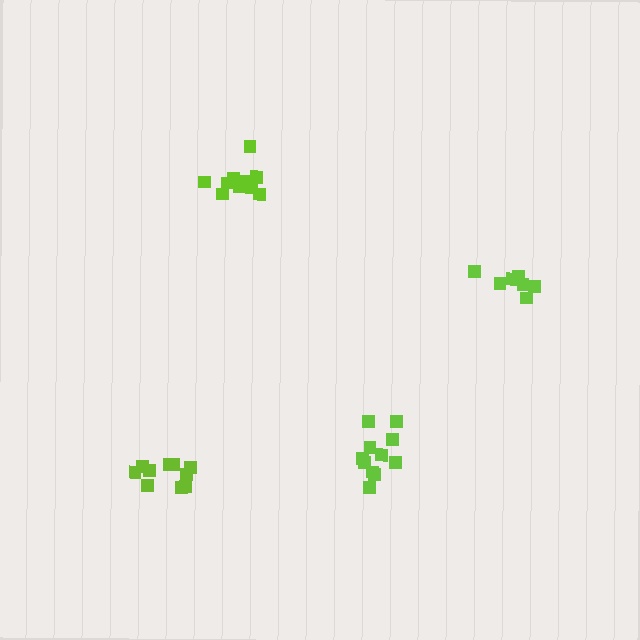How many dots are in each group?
Group 1: 11 dots, Group 2: 10 dots, Group 3: 10 dots, Group 4: 7 dots (38 total).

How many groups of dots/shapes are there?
There are 4 groups.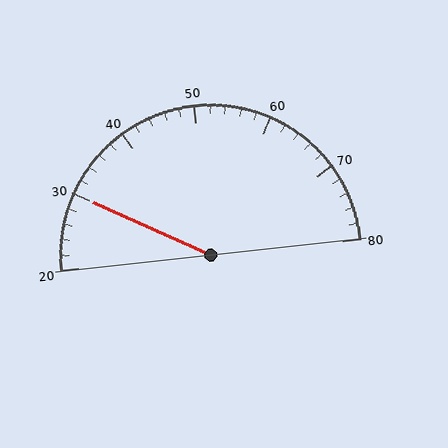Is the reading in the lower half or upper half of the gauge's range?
The reading is in the lower half of the range (20 to 80).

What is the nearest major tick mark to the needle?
The nearest major tick mark is 30.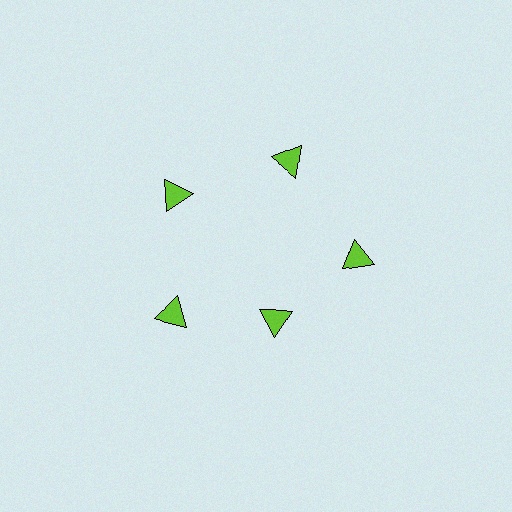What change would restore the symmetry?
The symmetry would be restored by moving it outward, back onto the ring so that all 5 triangles sit at equal angles and equal distance from the center.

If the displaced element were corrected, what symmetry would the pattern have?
It would have 5-fold rotational symmetry — the pattern would map onto itself every 72 degrees.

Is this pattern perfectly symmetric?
No. The 5 lime triangles are arranged in a ring, but one element near the 5 o'clock position is pulled inward toward the center, breaking the 5-fold rotational symmetry.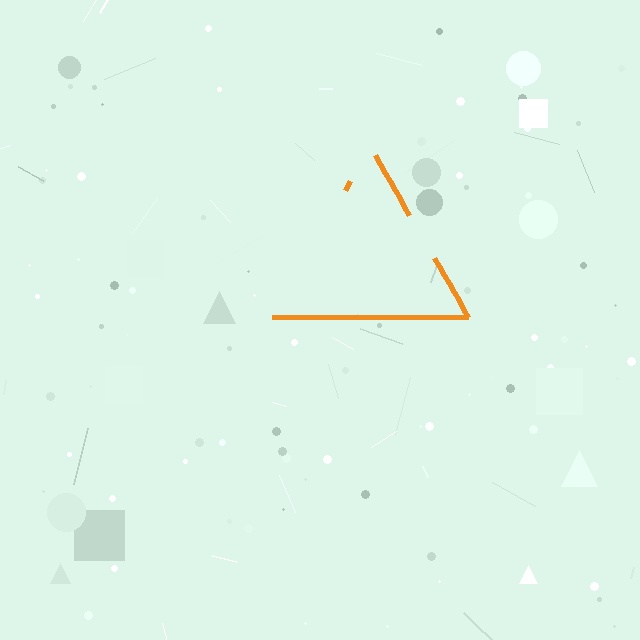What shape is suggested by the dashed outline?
The dashed outline suggests a triangle.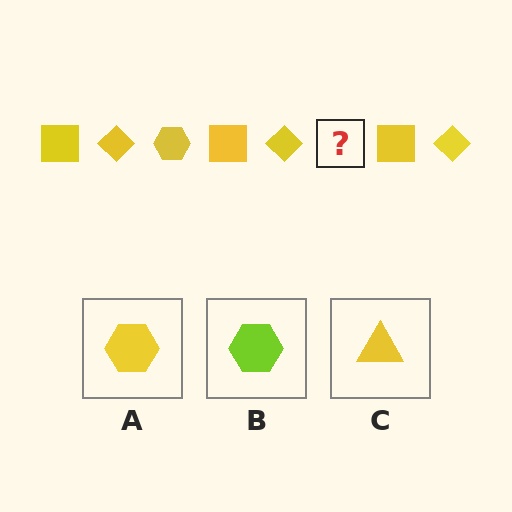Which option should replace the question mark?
Option A.